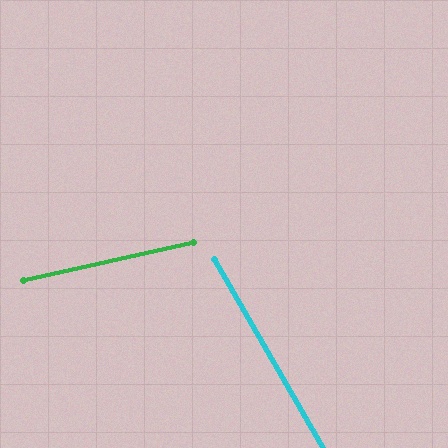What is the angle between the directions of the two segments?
Approximately 73 degrees.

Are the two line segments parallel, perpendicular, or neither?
Neither parallel nor perpendicular — they differ by about 73°.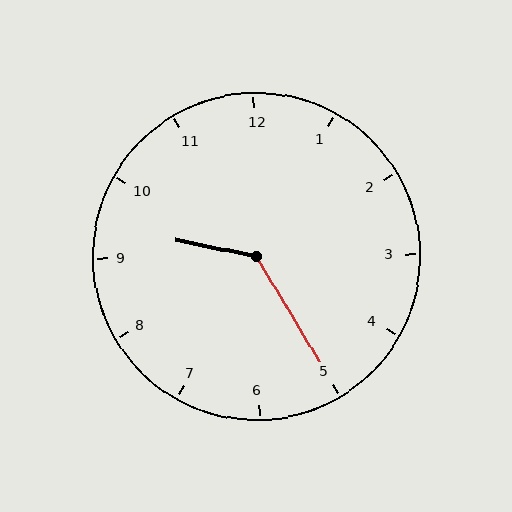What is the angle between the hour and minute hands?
Approximately 132 degrees.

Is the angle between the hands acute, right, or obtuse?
It is obtuse.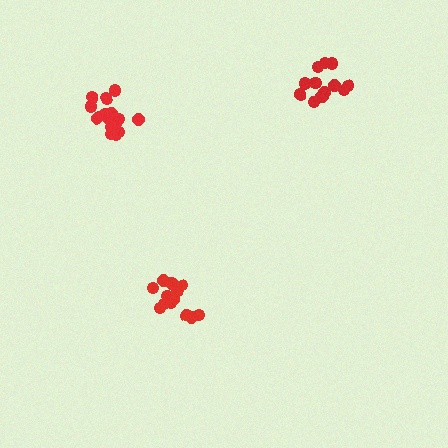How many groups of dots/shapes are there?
There are 3 groups.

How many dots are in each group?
Group 1: 15 dots, Group 2: 17 dots, Group 3: 12 dots (44 total).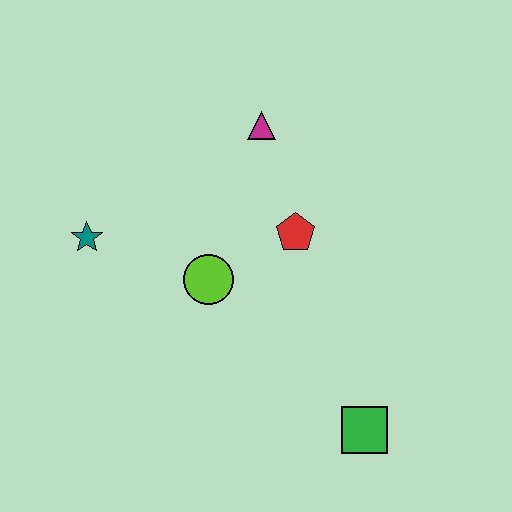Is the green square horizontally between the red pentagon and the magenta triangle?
No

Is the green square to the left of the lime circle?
No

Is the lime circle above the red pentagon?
No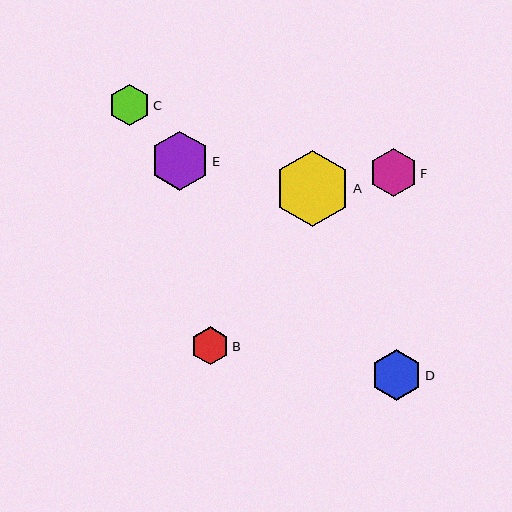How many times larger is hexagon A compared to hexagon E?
Hexagon A is approximately 1.3 times the size of hexagon E.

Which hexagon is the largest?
Hexagon A is the largest with a size of approximately 76 pixels.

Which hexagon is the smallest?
Hexagon B is the smallest with a size of approximately 38 pixels.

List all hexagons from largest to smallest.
From largest to smallest: A, E, D, F, C, B.